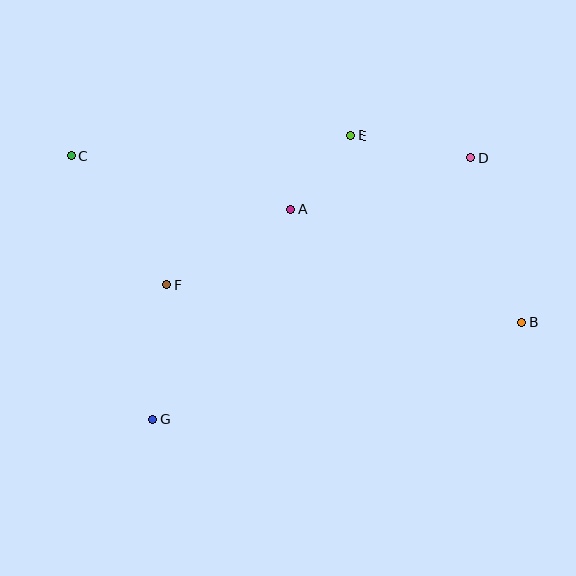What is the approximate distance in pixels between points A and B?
The distance between A and B is approximately 257 pixels.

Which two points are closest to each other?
Points A and E are closest to each other.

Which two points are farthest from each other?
Points B and C are farthest from each other.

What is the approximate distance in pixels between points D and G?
The distance between D and G is approximately 411 pixels.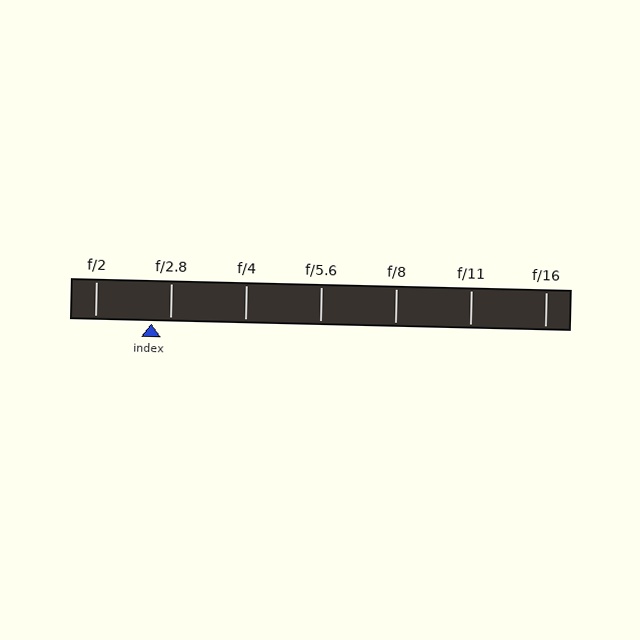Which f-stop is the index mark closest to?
The index mark is closest to f/2.8.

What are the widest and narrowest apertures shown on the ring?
The widest aperture shown is f/2 and the narrowest is f/16.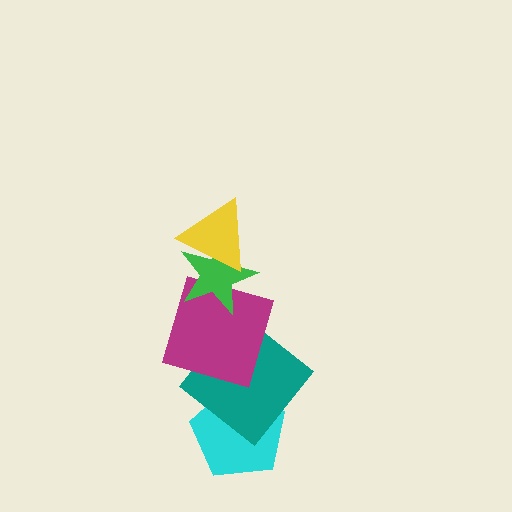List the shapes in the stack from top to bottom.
From top to bottom: the yellow triangle, the green star, the magenta square, the teal diamond, the cyan pentagon.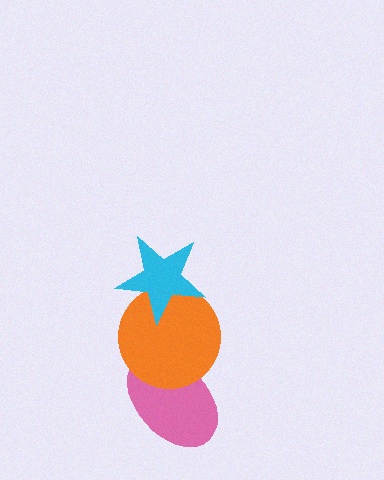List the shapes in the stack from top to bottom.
From top to bottom: the cyan star, the orange circle, the pink ellipse.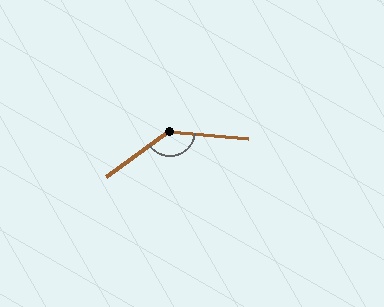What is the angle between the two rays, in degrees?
Approximately 139 degrees.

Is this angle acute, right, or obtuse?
It is obtuse.